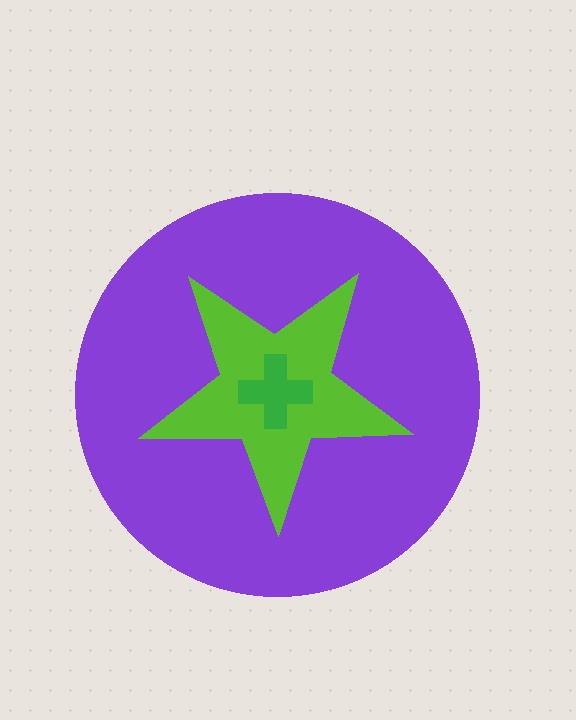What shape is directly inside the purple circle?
The lime star.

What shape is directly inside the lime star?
The green cross.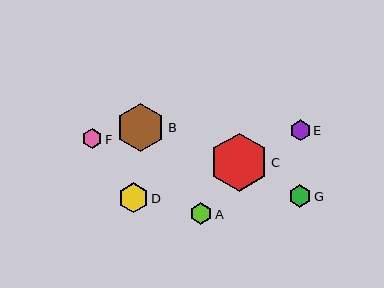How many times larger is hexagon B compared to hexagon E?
Hexagon B is approximately 2.3 times the size of hexagon E.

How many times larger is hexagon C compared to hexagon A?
Hexagon C is approximately 2.7 times the size of hexagon A.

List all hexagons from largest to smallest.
From largest to smallest: C, B, D, G, A, E, F.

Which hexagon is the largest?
Hexagon C is the largest with a size of approximately 58 pixels.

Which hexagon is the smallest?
Hexagon F is the smallest with a size of approximately 20 pixels.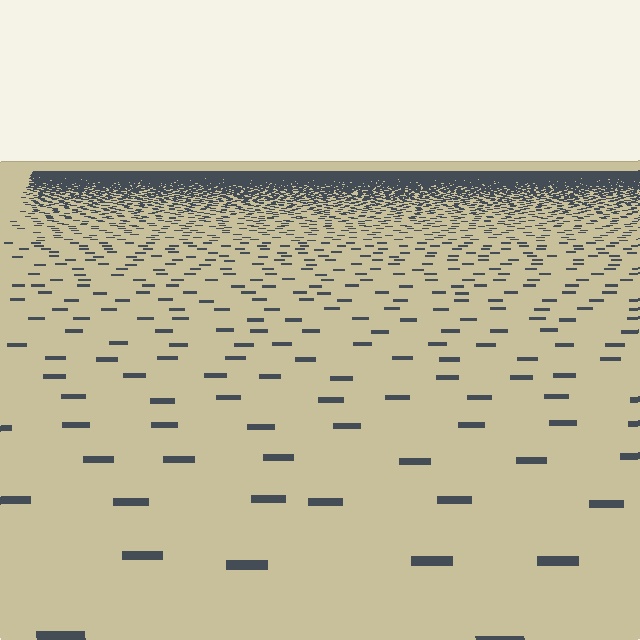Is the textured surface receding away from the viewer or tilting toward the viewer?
The surface is receding away from the viewer. Texture elements get smaller and denser toward the top.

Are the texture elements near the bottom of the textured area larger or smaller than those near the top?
Larger. Near the bottom, elements are closer to the viewer and appear at a bigger on-screen size.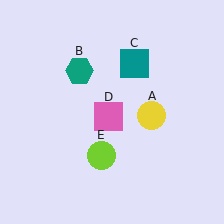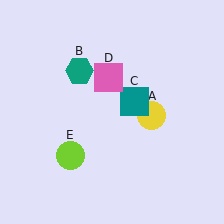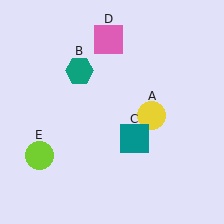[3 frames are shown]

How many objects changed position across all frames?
3 objects changed position: teal square (object C), pink square (object D), lime circle (object E).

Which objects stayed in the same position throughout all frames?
Yellow circle (object A) and teal hexagon (object B) remained stationary.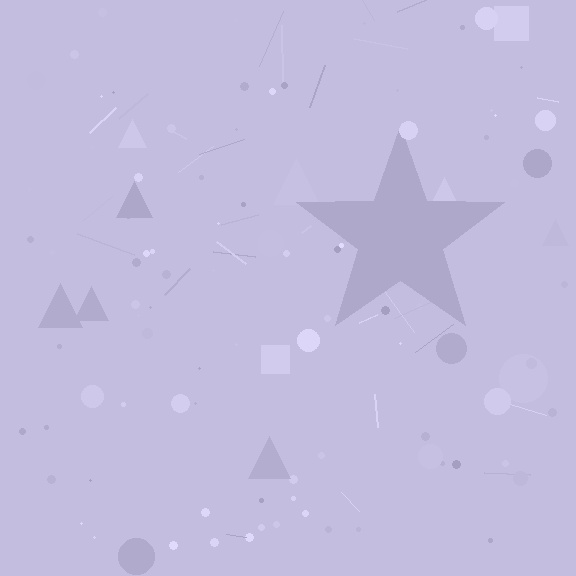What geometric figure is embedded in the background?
A star is embedded in the background.